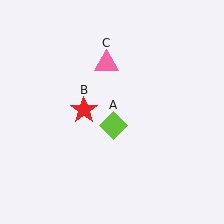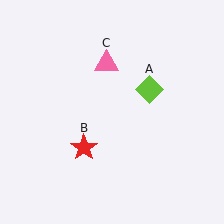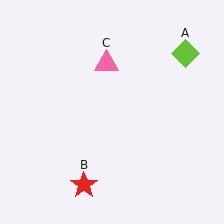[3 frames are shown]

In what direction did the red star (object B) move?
The red star (object B) moved down.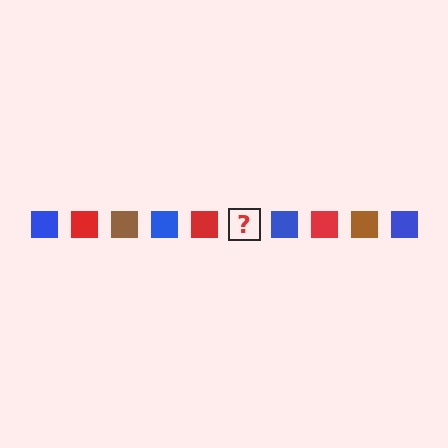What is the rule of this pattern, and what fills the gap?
The rule is that the pattern cycles through blue, red, brown squares. The gap should be filled with a brown square.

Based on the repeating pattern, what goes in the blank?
The blank should be a brown square.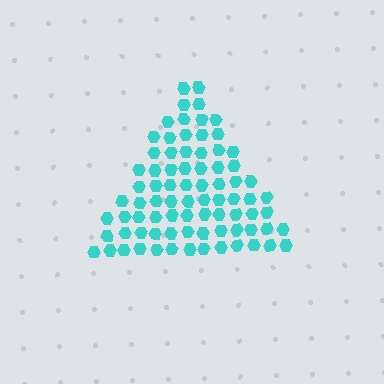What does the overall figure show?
The overall figure shows a triangle.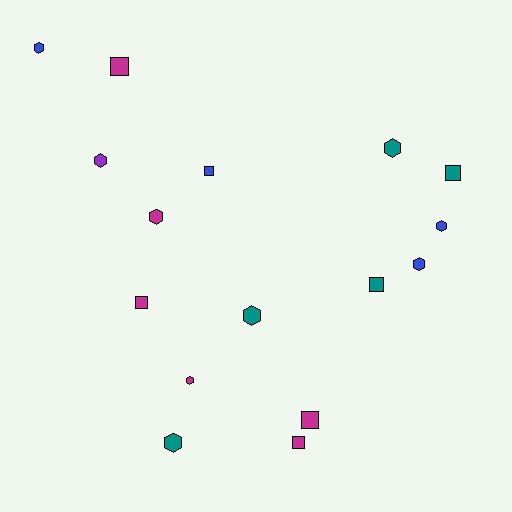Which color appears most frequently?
Magenta, with 6 objects.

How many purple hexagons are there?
There is 1 purple hexagon.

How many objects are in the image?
There are 16 objects.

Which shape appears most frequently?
Hexagon, with 9 objects.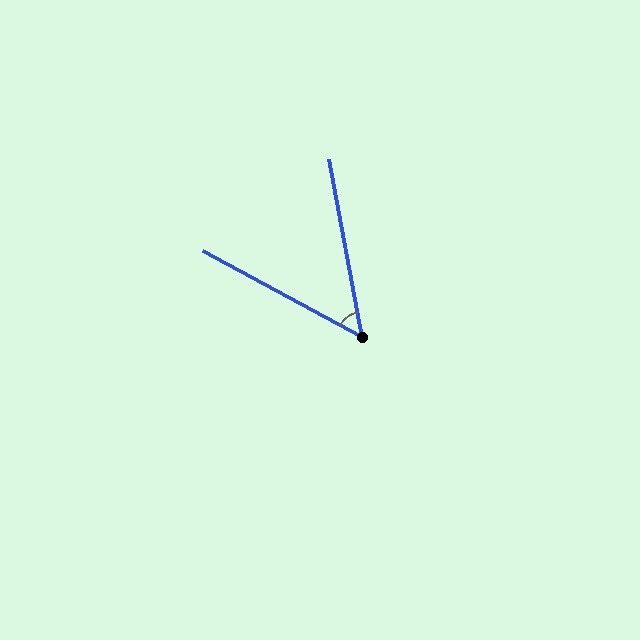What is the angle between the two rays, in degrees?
Approximately 51 degrees.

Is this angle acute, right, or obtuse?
It is acute.